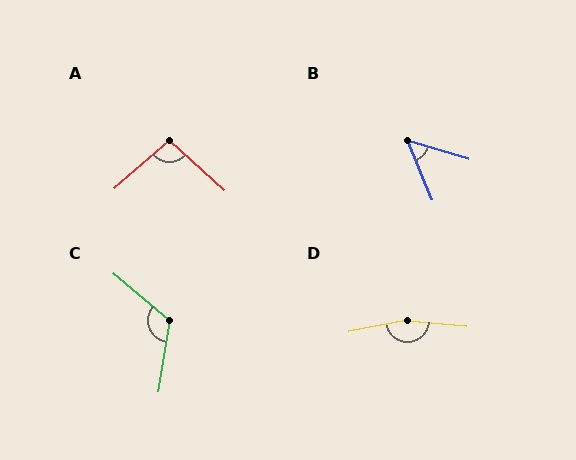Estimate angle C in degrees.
Approximately 121 degrees.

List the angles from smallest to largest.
B (51°), A (97°), C (121°), D (164°).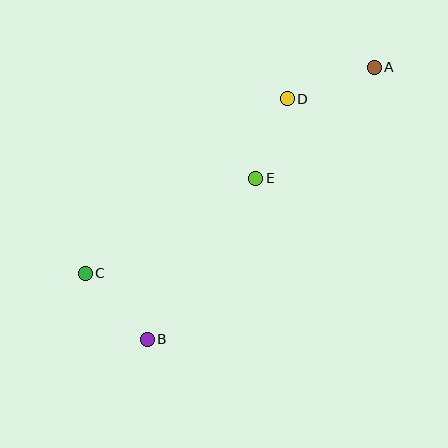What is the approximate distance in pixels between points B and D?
The distance between B and D is approximately 278 pixels.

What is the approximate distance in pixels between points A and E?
The distance between A and E is approximately 162 pixels.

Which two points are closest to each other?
Points D and E are closest to each other.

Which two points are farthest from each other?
Points A and C are farthest from each other.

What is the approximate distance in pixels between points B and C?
The distance between B and C is approximately 91 pixels.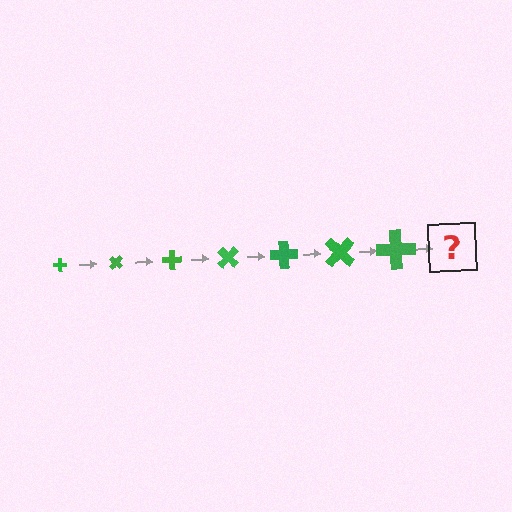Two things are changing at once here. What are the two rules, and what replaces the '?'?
The two rules are that the cross grows larger each step and it rotates 45 degrees each step. The '?' should be a cross, larger than the previous one and rotated 315 degrees from the start.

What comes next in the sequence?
The next element should be a cross, larger than the previous one and rotated 315 degrees from the start.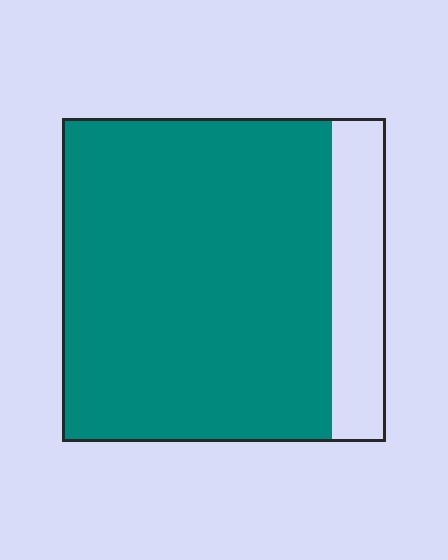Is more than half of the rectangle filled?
Yes.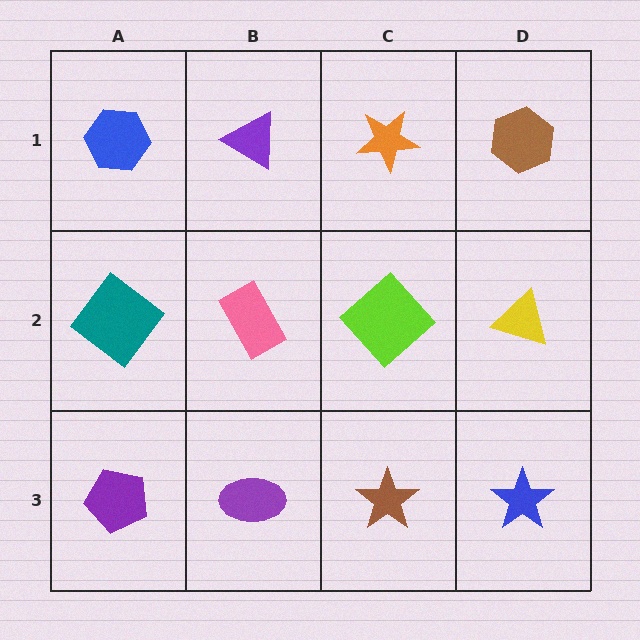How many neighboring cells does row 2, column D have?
3.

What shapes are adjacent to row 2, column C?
An orange star (row 1, column C), a brown star (row 3, column C), a pink rectangle (row 2, column B), a yellow triangle (row 2, column D).